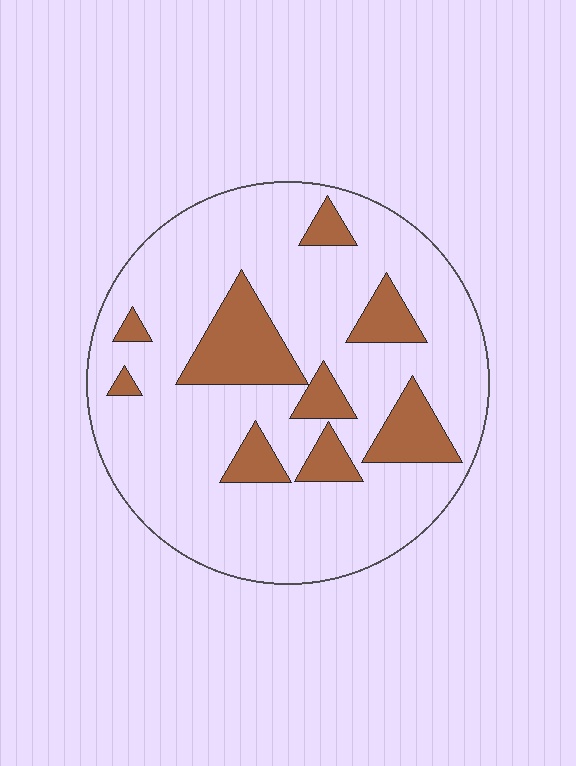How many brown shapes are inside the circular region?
9.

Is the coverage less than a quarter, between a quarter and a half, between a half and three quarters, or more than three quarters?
Less than a quarter.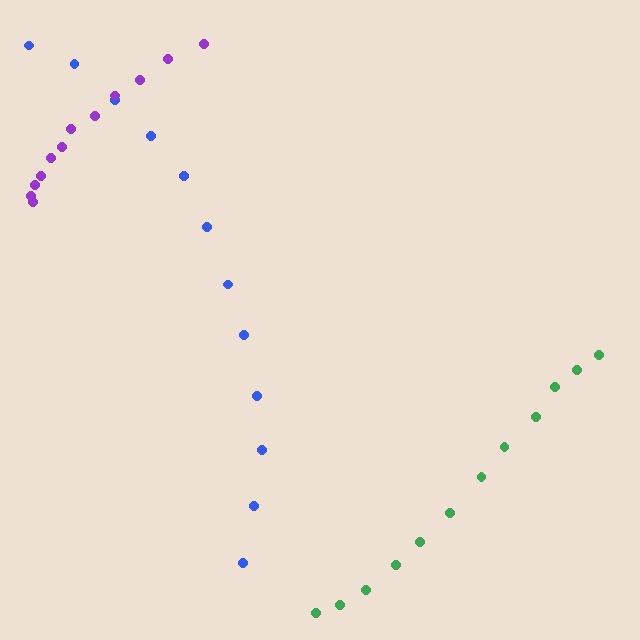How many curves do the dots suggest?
There are 3 distinct paths.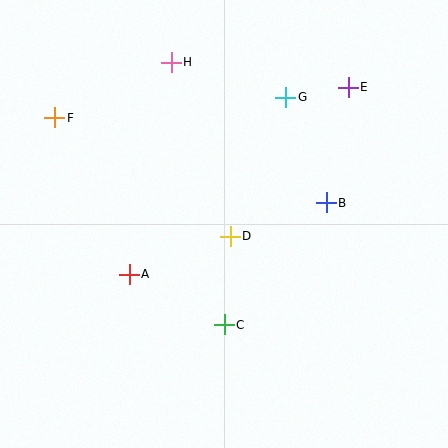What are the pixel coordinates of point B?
Point B is at (326, 203).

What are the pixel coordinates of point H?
Point H is at (171, 62).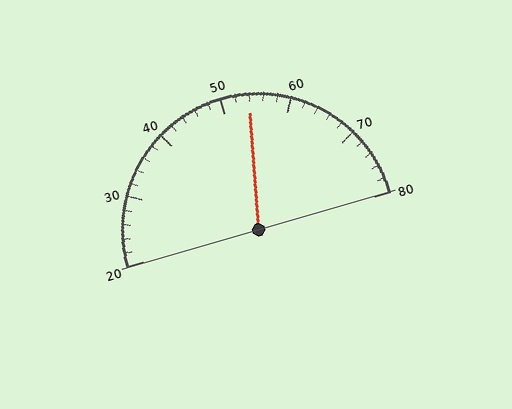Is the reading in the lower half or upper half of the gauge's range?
The reading is in the upper half of the range (20 to 80).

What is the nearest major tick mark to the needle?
The nearest major tick mark is 50.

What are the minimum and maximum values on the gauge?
The gauge ranges from 20 to 80.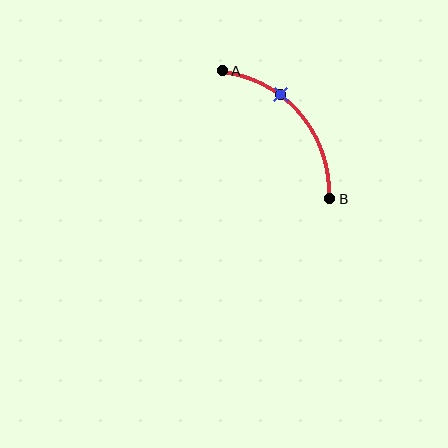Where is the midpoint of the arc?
The arc midpoint is the point on the curve farthest from the straight line joining A and B. It sits above and to the right of that line.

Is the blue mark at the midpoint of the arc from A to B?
No. The blue mark lies on the arc but is closer to endpoint A. The arc midpoint would be at the point on the curve equidistant along the arc from both A and B.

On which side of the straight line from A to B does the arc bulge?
The arc bulges above and to the right of the straight line connecting A and B.